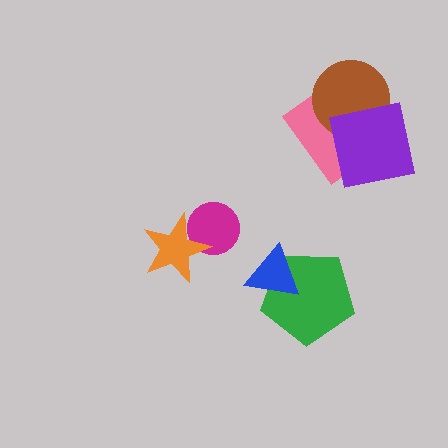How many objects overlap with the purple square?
2 objects overlap with the purple square.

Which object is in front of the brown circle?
The purple square is in front of the brown circle.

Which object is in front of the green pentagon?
The blue triangle is in front of the green pentagon.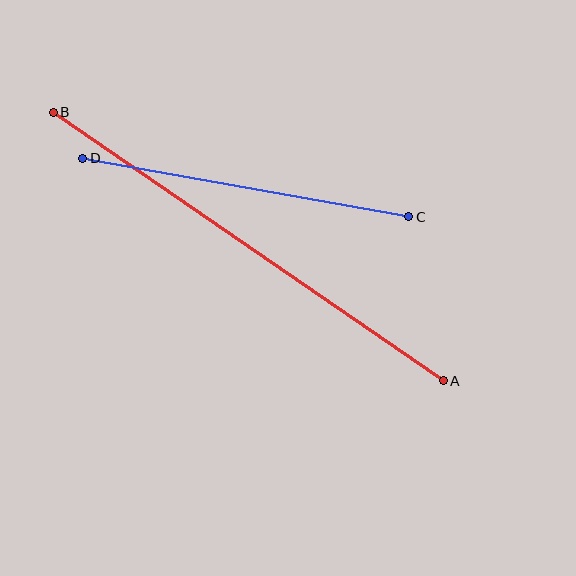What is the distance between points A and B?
The distance is approximately 474 pixels.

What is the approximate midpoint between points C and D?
The midpoint is at approximately (246, 188) pixels.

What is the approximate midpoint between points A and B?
The midpoint is at approximately (248, 247) pixels.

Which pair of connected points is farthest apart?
Points A and B are farthest apart.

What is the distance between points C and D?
The distance is approximately 331 pixels.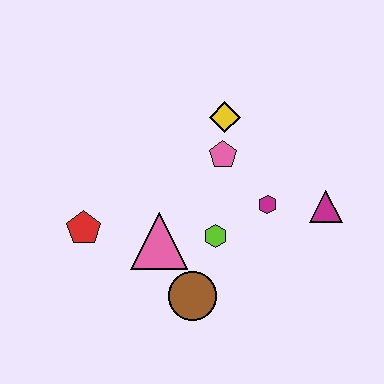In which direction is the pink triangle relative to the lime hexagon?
The pink triangle is to the left of the lime hexagon.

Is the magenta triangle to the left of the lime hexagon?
No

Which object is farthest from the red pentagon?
The magenta triangle is farthest from the red pentagon.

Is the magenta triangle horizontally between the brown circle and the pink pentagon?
No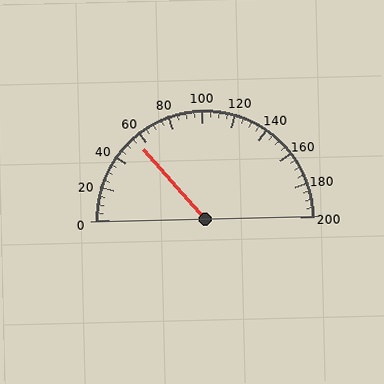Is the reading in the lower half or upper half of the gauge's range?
The reading is in the lower half of the range (0 to 200).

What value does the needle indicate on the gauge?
The needle indicates approximately 55.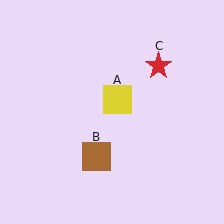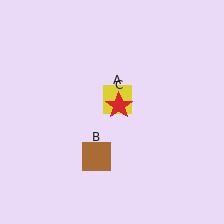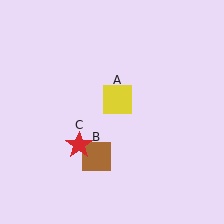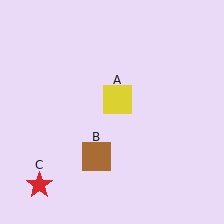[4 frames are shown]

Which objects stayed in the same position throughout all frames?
Yellow square (object A) and brown square (object B) remained stationary.